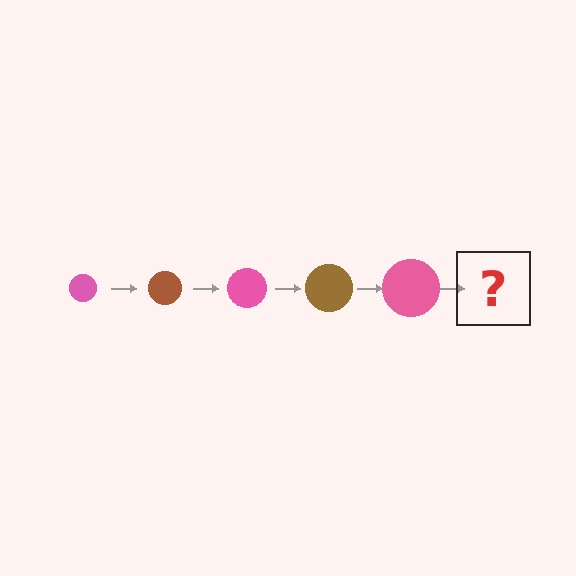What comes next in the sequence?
The next element should be a brown circle, larger than the previous one.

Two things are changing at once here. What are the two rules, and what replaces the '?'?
The two rules are that the circle grows larger each step and the color cycles through pink and brown. The '?' should be a brown circle, larger than the previous one.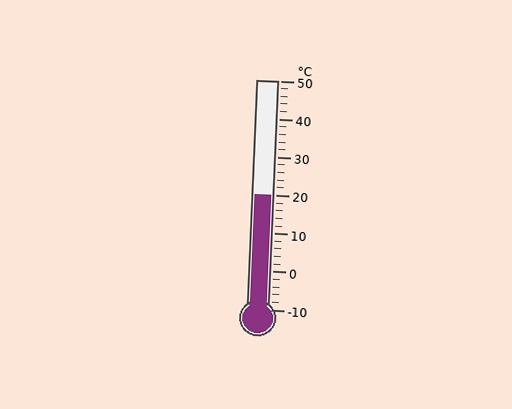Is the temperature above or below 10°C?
The temperature is above 10°C.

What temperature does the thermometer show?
The thermometer shows approximately 20°C.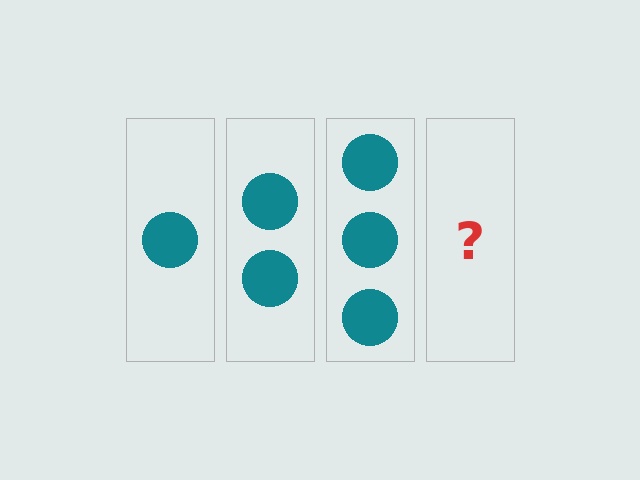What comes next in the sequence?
The next element should be 4 circles.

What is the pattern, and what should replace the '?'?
The pattern is that each step adds one more circle. The '?' should be 4 circles.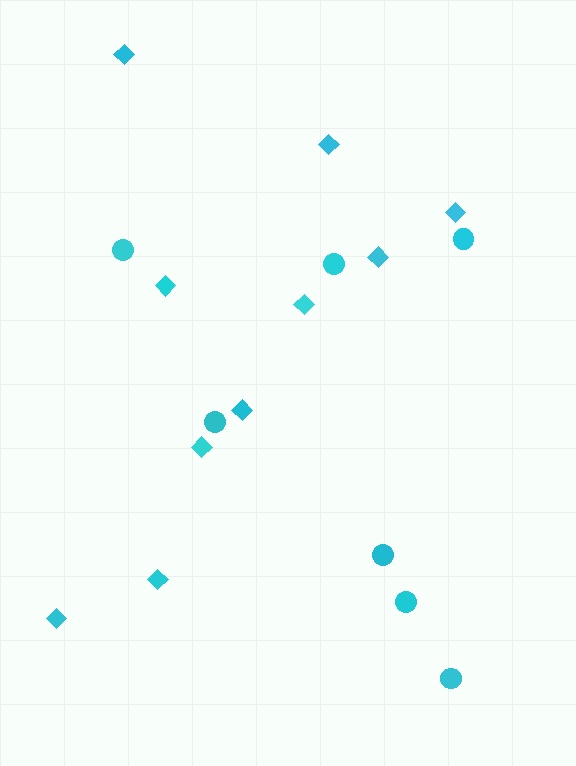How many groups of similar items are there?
There are 2 groups: one group of circles (7) and one group of diamonds (10).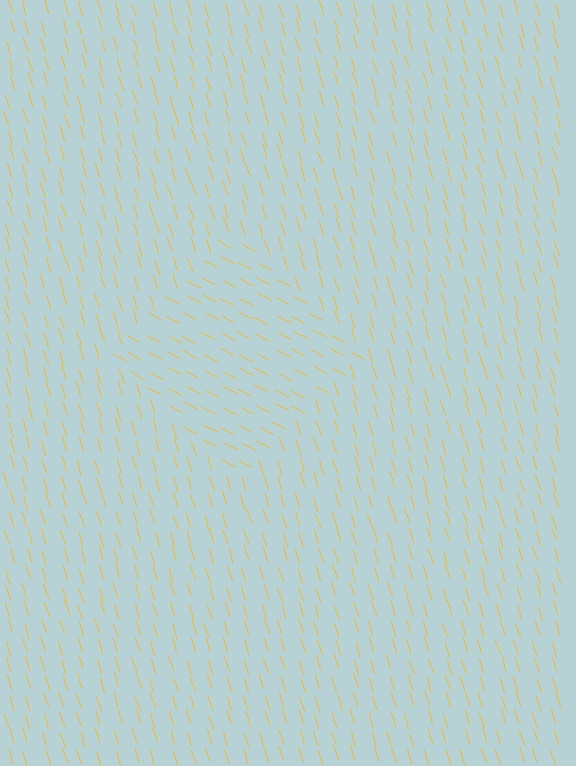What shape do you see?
I see a diamond.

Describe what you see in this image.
The image is filled with small yellow line segments. A diamond region in the image has lines oriented differently from the surrounding lines, creating a visible texture boundary.